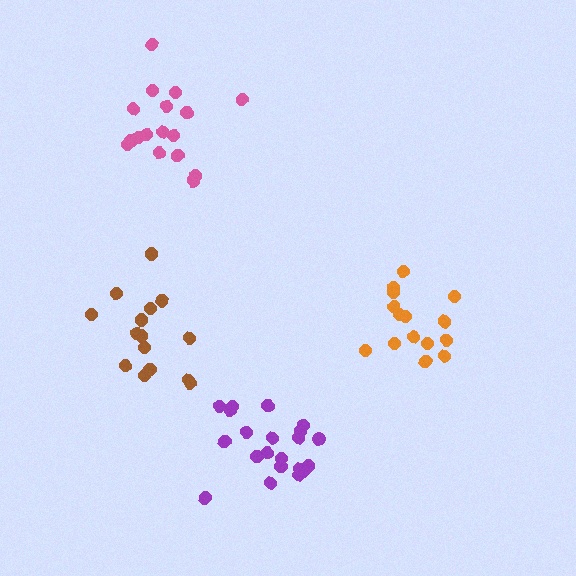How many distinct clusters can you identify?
There are 4 distinct clusters.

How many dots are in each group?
Group 1: 15 dots, Group 2: 15 dots, Group 3: 17 dots, Group 4: 21 dots (68 total).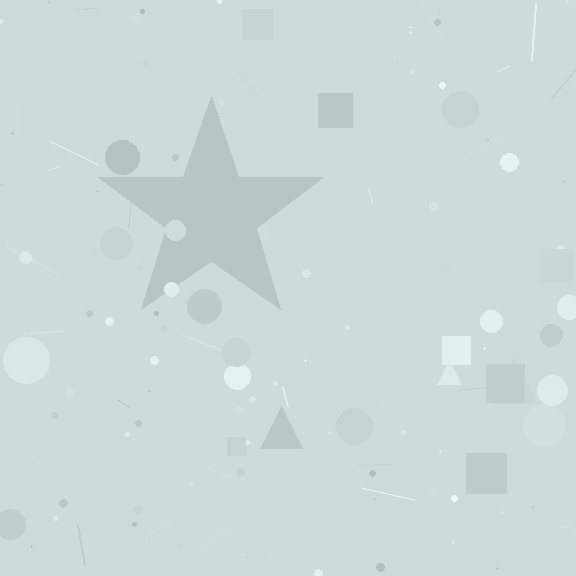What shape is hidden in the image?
A star is hidden in the image.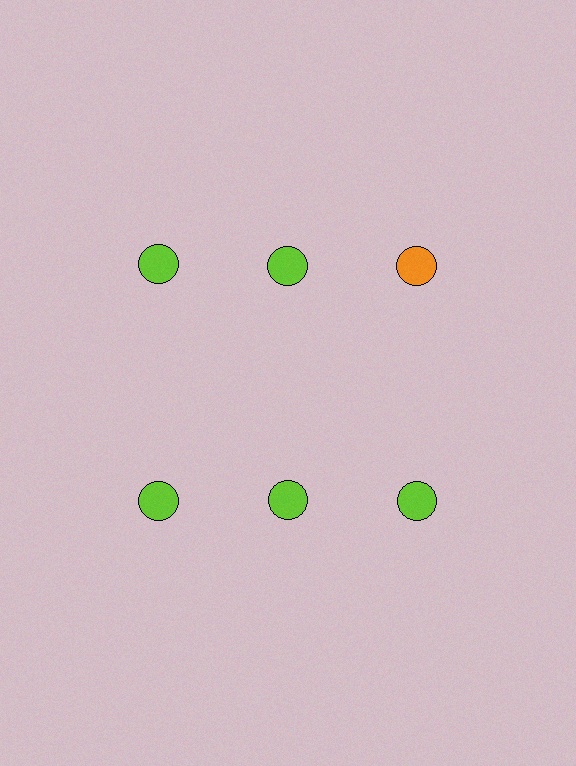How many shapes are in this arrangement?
There are 6 shapes arranged in a grid pattern.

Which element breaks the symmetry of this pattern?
The orange circle in the top row, center column breaks the symmetry. All other shapes are lime circles.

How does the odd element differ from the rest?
It has a different color: orange instead of lime.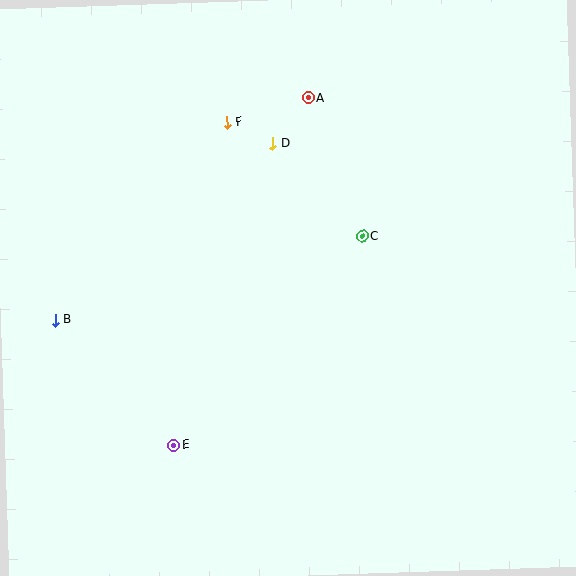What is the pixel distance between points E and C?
The distance between E and C is 282 pixels.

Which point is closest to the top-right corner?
Point A is closest to the top-right corner.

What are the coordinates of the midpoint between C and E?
The midpoint between C and E is at (268, 341).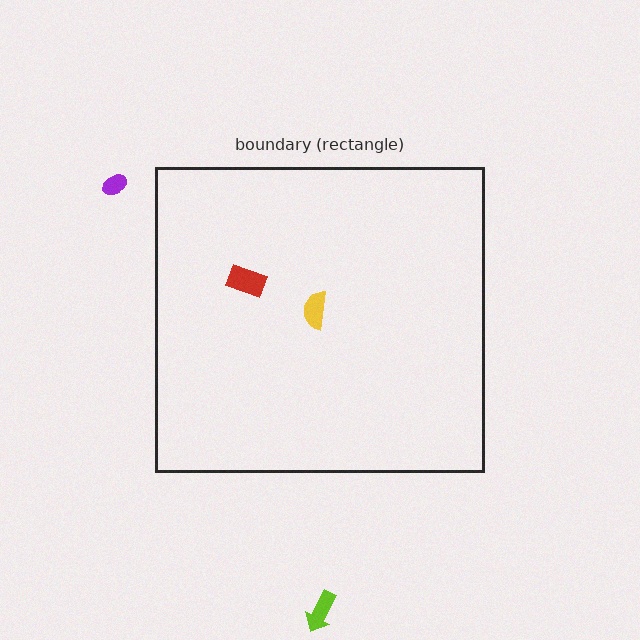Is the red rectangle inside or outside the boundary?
Inside.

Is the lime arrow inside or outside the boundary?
Outside.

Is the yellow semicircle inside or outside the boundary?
Inside.